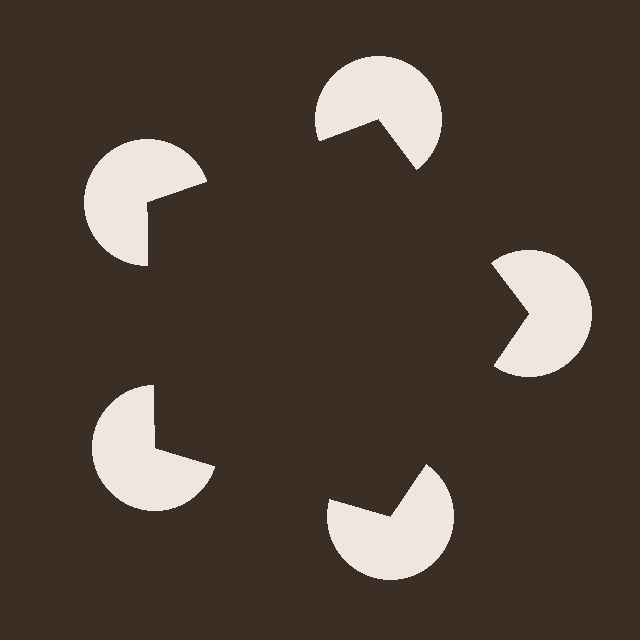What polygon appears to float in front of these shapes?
An illusory pentagon — its edges are inferred from the aligned wedge cuts in the pac-man discs, not physically drawn.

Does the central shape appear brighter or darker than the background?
It typically appears slightly darker than the background, even though no actual brightness change is drawn.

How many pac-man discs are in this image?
There are 5 — one at each vertex of the illusory pentagon.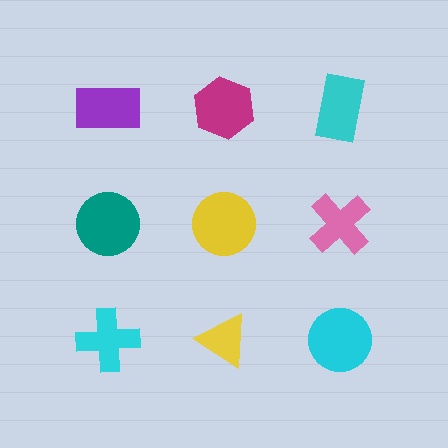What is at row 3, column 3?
A cyan circle.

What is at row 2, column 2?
A yellow circle.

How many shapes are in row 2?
3 shapes.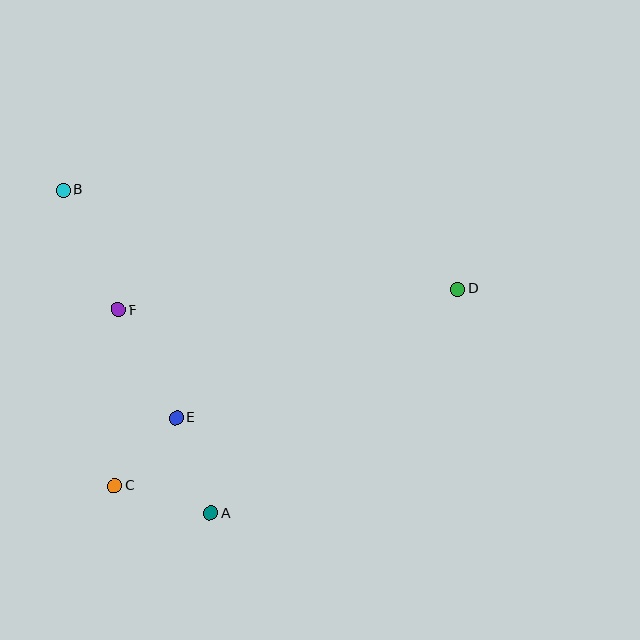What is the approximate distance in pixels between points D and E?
The distance between D and E is approximately 310 pixels.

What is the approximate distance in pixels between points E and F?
The distance between E and F is approximately 122 pixels.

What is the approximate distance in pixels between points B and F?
The distance between B and F is approximately 132 pixels.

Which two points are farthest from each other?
Points B and D are farthest from each other.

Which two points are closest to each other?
Points C and E are closest to each other.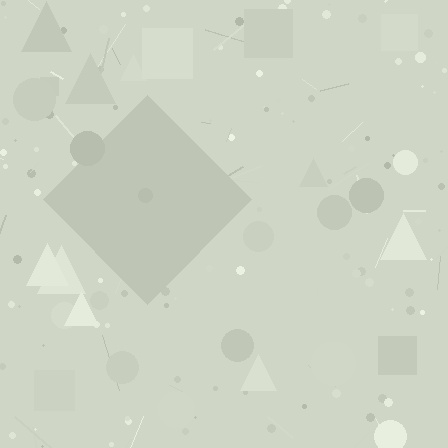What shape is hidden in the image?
A diamond is hidden in the image.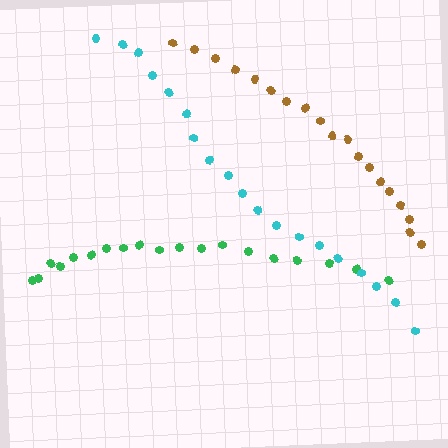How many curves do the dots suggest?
There are 3 distinct paths.